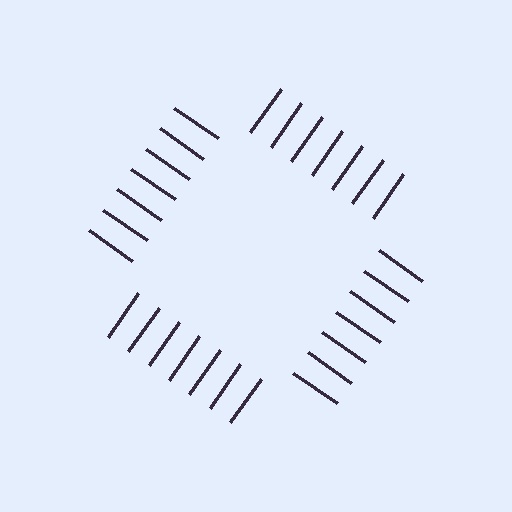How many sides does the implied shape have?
4 sides — the line-ends trace a square.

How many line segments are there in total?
28 — 7 along each of the 4 edges.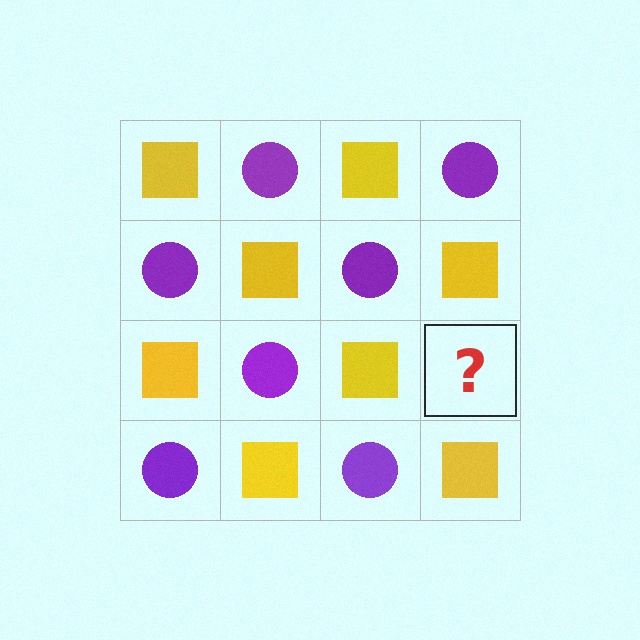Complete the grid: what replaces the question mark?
The question mark should be replaced with a purple circle.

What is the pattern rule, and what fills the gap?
The rule is that it alternates yellow square and purple circle in a checkerboard pattern. The gap should be filled with a purple circle.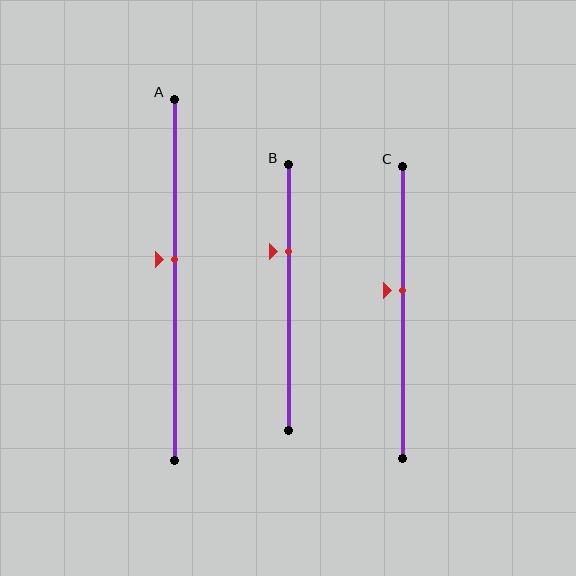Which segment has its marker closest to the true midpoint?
Segment A has its marker closest to the true midpoint.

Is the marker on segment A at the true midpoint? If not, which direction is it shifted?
No, the marker on segment A is shifted upward by about 5% of the segment length.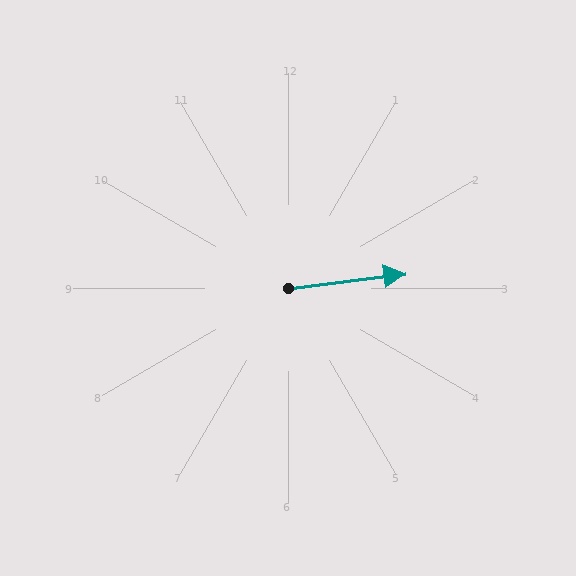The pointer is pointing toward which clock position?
Roughly 3 o'clock.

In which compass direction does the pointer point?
East.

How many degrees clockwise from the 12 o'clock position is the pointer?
Approximately 83 degrees.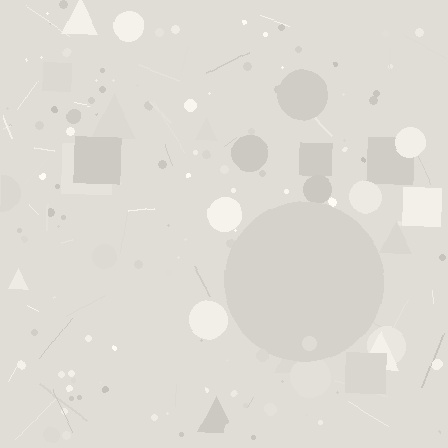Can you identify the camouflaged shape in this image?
The camouflaged shape is a circle.